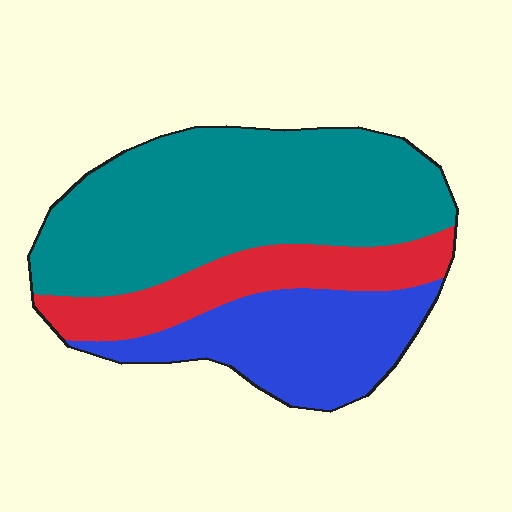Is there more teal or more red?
Teal.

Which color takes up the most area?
Teal, at roughly 55%.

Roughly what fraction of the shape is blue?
Blue covers around 25% of the shape.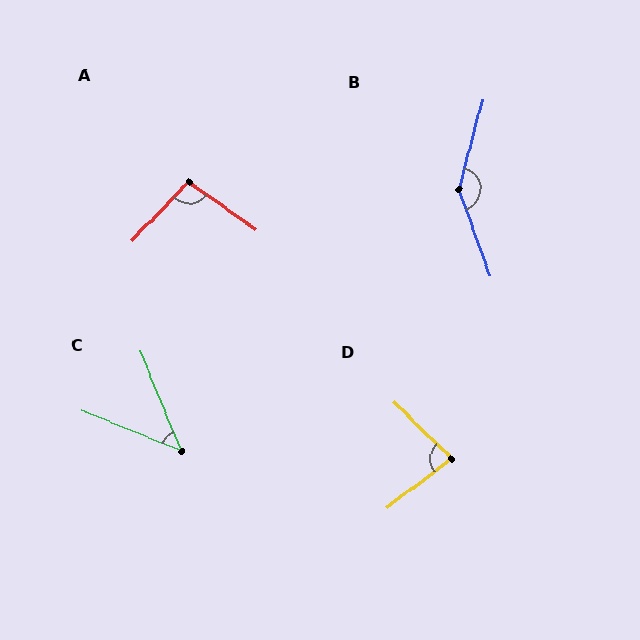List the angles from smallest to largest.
C (45°), D (82°), A (98°), B (146°).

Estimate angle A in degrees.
Approximately 98 degrees.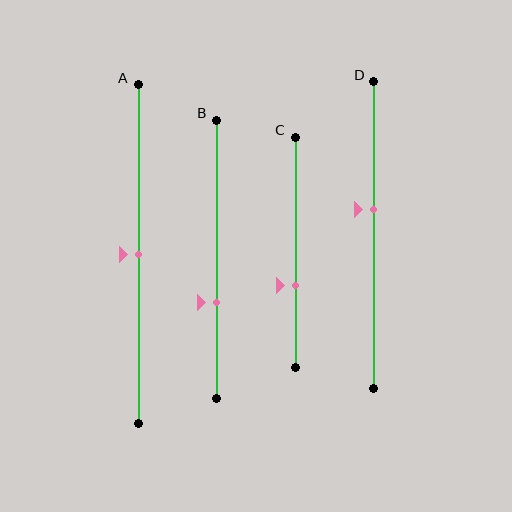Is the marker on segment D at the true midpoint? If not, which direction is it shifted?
No, the marker on segment D is shifted upward by about 8% of the segment length.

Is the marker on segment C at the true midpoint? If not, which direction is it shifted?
No, the marker on segment C is shifted downward by about 14% of the segment length.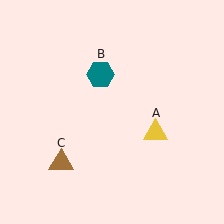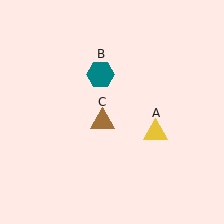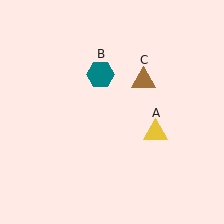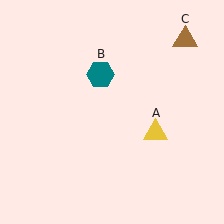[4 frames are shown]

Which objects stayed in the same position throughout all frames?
Yellow triangle (object A) and teal hexagon (object B) remained stationary.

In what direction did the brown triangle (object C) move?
The brown triangle (object C) moved up and to the right.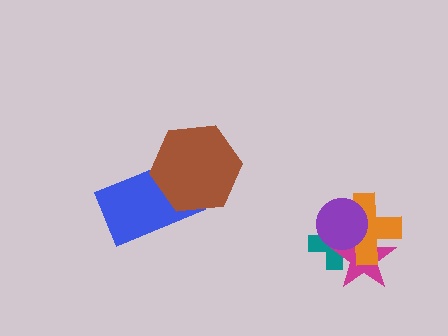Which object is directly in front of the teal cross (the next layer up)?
The magenta star is directly in front of the teal cross.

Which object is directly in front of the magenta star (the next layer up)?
The orange cross is directly in front of the magenta star.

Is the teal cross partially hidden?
Yes, it is partially covered by another shape.